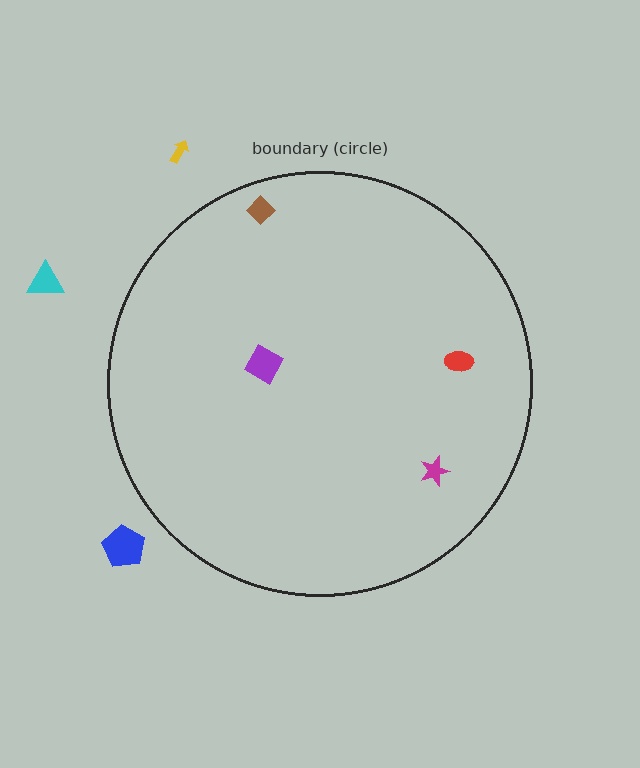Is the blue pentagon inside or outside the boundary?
Outside.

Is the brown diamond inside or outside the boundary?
Inside.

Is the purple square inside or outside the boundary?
Inside.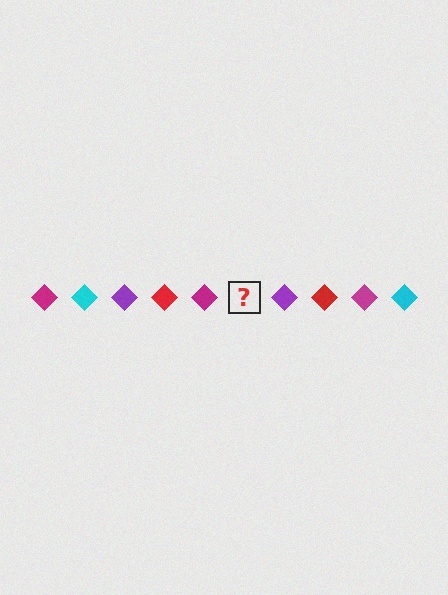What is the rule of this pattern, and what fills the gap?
The rule is that the pattern cycles through magenta, cyan, purple, red diamonds. The gap should be filled with a cyan diamond.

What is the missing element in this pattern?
The missing element is a cyan diamond.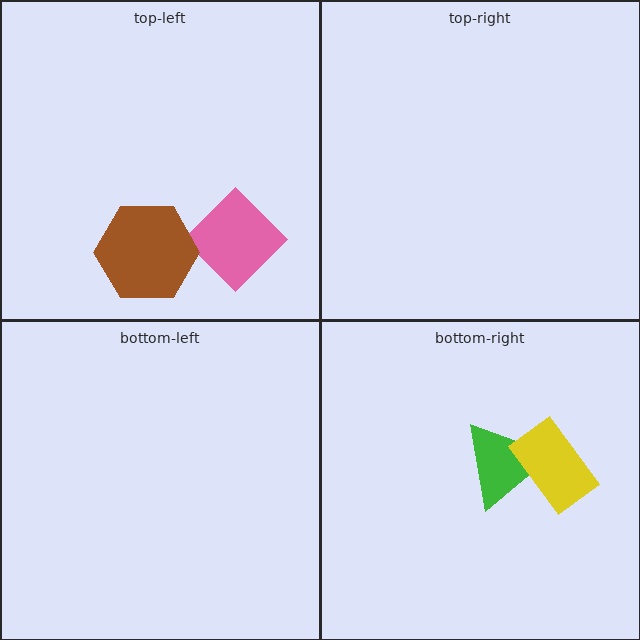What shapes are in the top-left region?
The pink diamond, the brown hexagon.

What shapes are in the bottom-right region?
The green triangle, the yellow rectangle.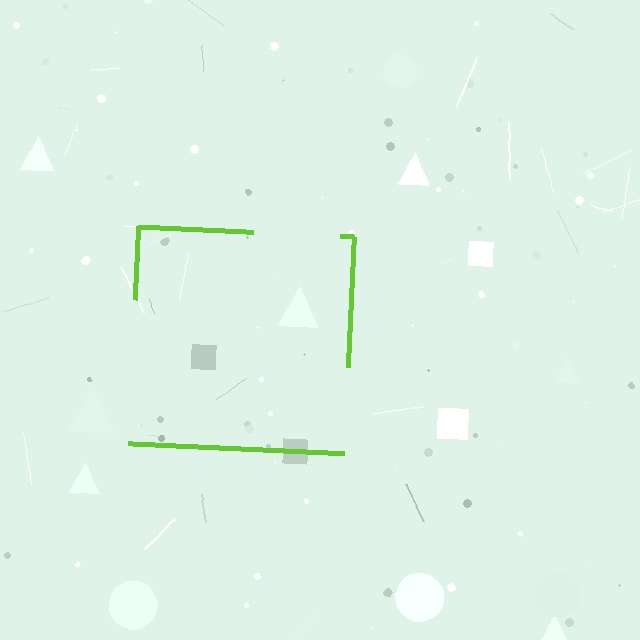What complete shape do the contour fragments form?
The contour fragments form a square.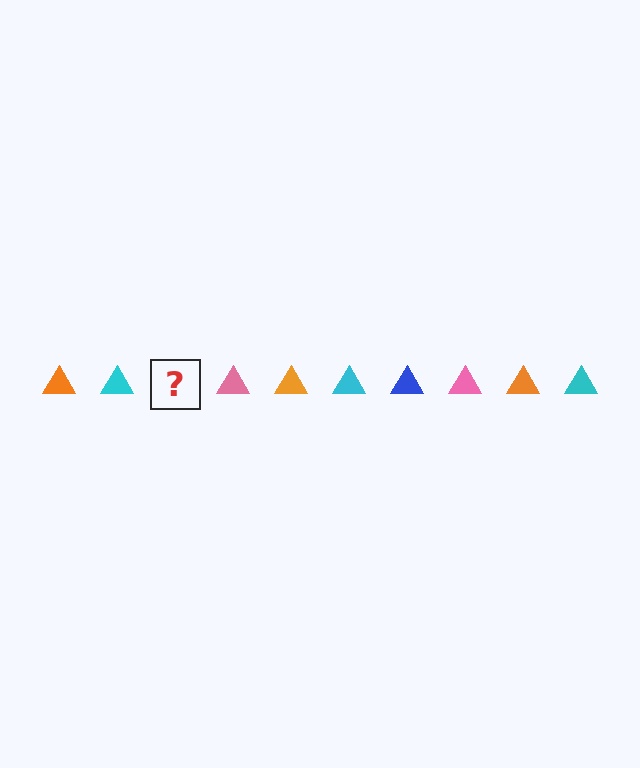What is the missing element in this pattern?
The missing element is a blue triangle.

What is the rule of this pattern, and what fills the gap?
The rule is that the pattern cycles through orange, cyan, blue, pink triangles. The gap should be filled with a blue triangle.